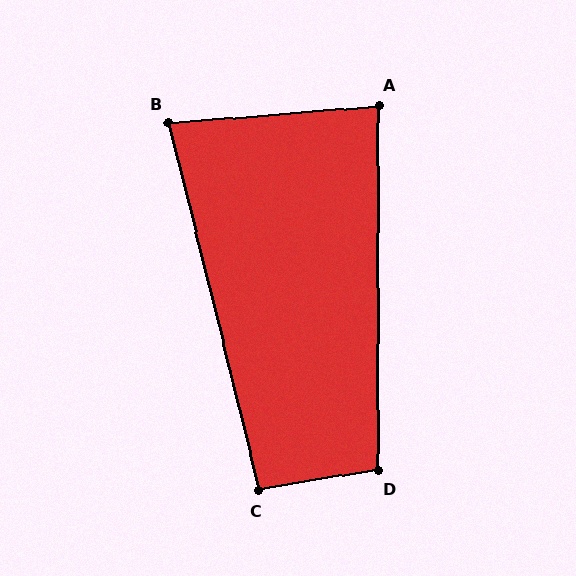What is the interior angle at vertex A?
Approximately 85 degrees (approximately right).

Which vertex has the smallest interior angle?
B, at approximately 81 degrees.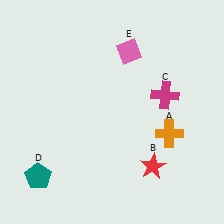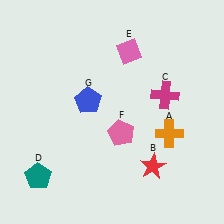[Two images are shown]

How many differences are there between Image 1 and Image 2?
There are 2 differences between the two images.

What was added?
A pink pentagon (F), a blue pentagon (G) were added in Image 2.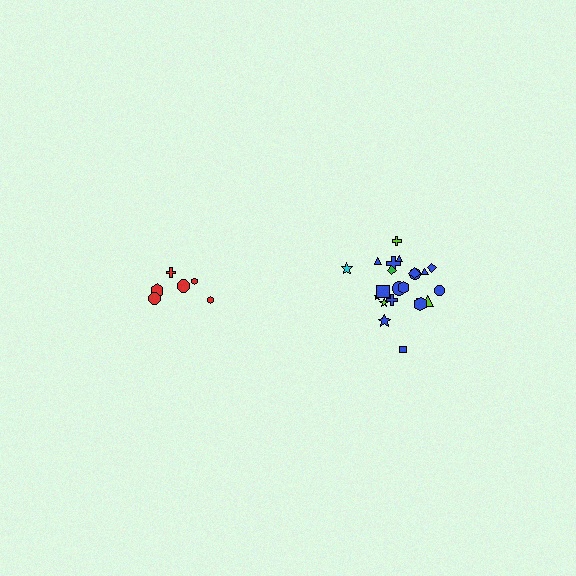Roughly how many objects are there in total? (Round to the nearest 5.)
Roughly 30 objects in total.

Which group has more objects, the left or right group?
The right group.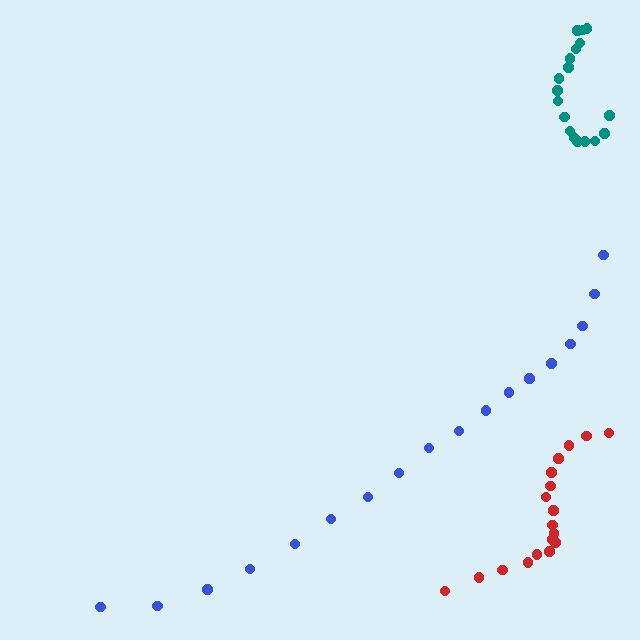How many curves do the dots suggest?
There are 3 distinct paths.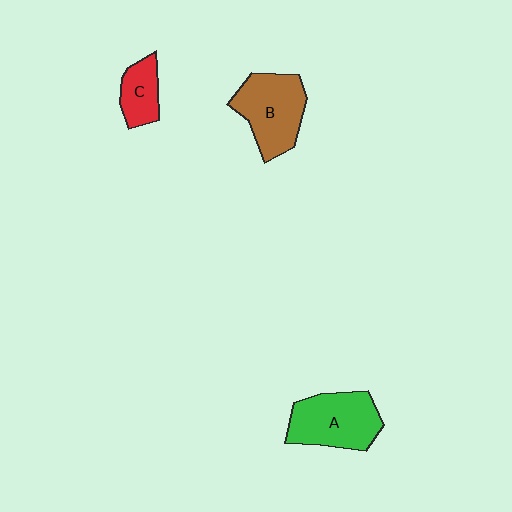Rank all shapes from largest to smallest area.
From largest to smallest: A (green), B (brown), C (red).